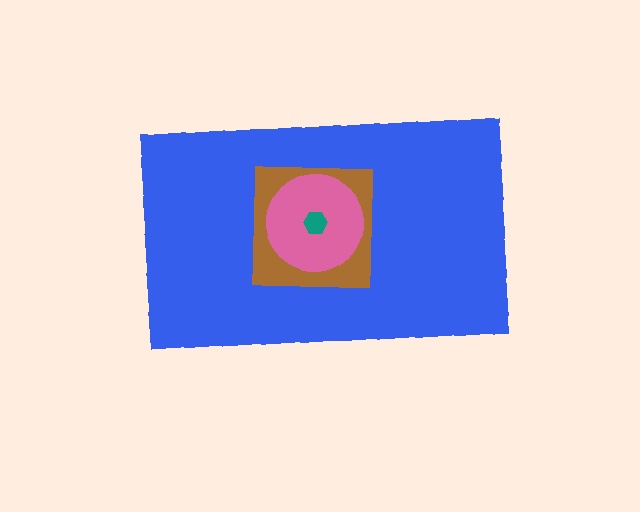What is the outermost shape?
The blue rectangle.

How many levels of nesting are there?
4.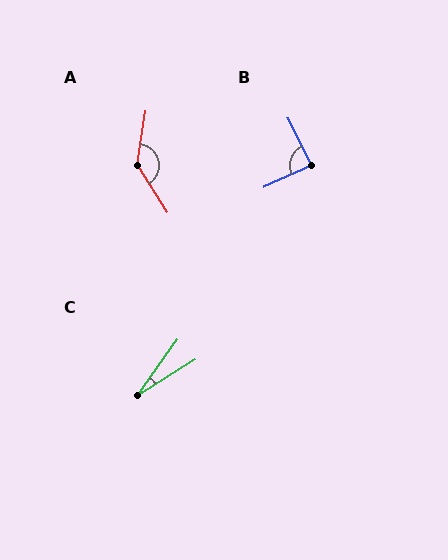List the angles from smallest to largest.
C (23°), B (88°), A (139°).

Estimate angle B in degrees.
Approximately 88 degrees.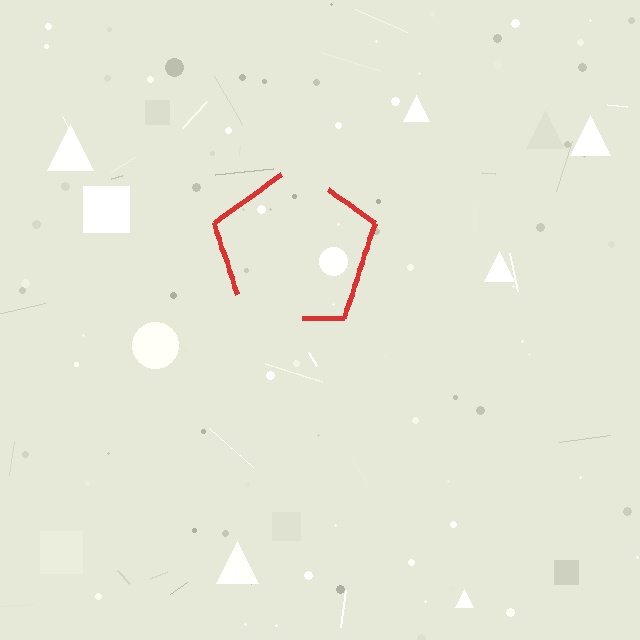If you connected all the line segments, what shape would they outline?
They would outline a pentagon.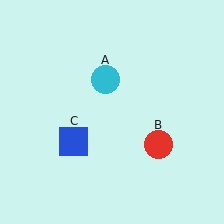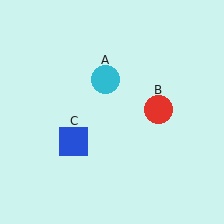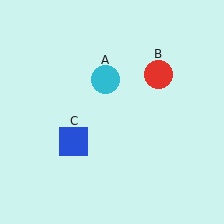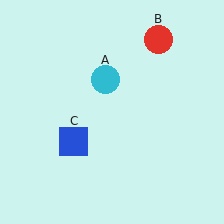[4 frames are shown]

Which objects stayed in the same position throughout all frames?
Cyan circle (object A) and blue square (object C) remained stationary.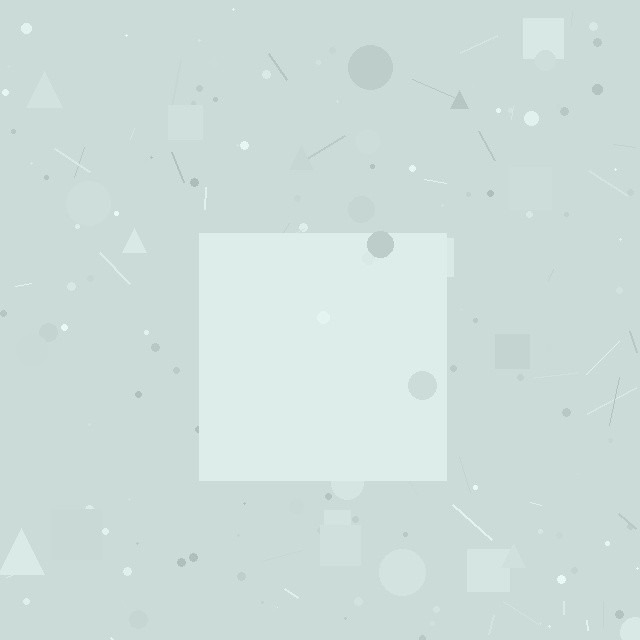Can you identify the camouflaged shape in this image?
The camouflaged shape is a square.